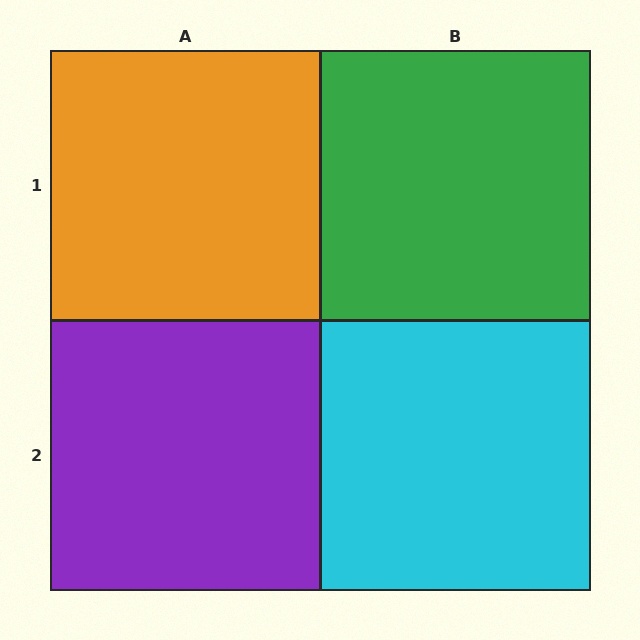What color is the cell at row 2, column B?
Cyan.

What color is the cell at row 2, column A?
Purple.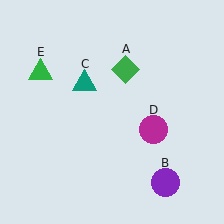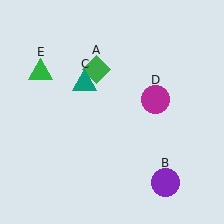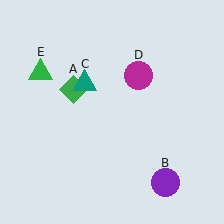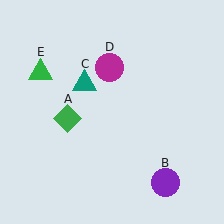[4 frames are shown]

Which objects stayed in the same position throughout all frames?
Purple circle (object B) and teal triangle (object C) and green triangle (object E) remained stationary.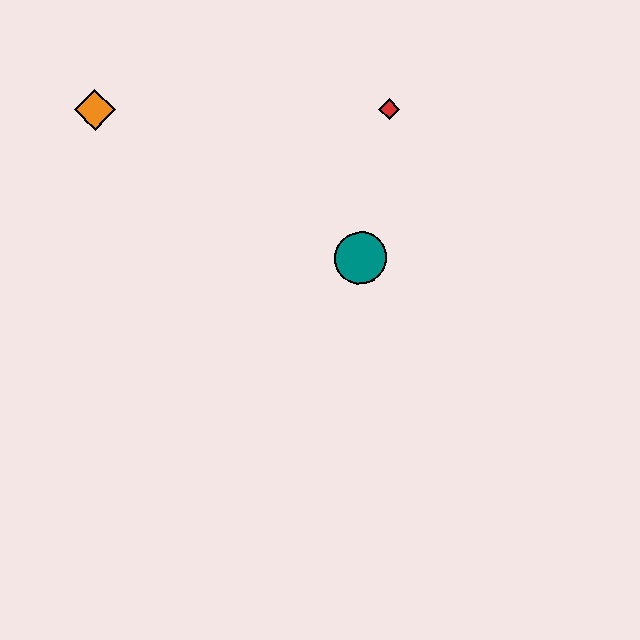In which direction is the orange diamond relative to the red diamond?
The orange diamond is to the left of the red diamond.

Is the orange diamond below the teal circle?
No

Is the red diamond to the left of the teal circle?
No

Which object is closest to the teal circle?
The red diamond is closest to the teal circle.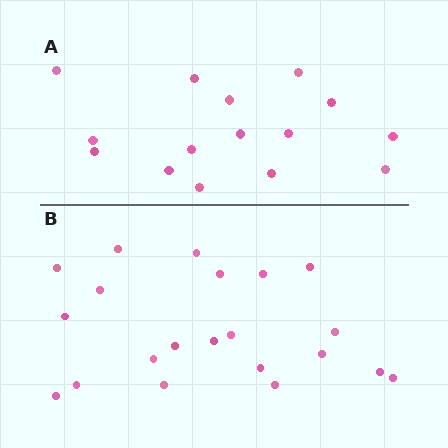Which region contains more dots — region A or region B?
Region B (the bottom region) has more dots.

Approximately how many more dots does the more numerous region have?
Region B has about 6 more dots than region A.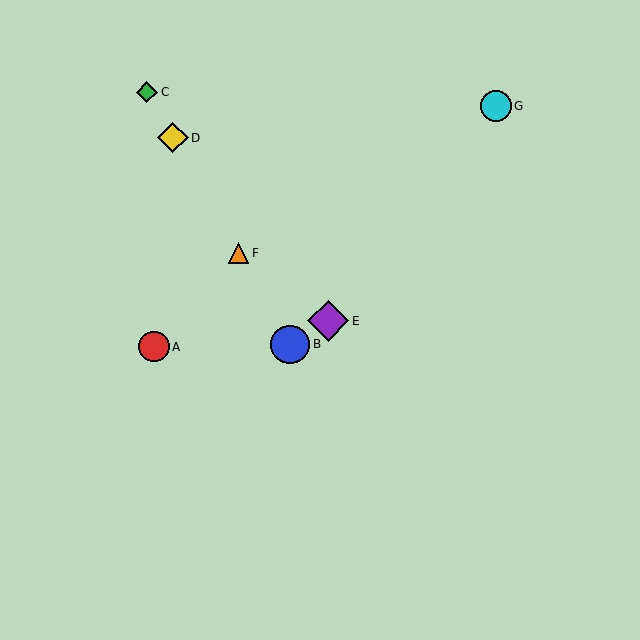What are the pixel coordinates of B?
Object B is at (290, 345).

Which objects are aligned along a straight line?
Objects B, C, D, F are aligned along a straight line.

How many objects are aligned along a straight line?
4 objects (B, C, D, F) are aligned along a straight line.